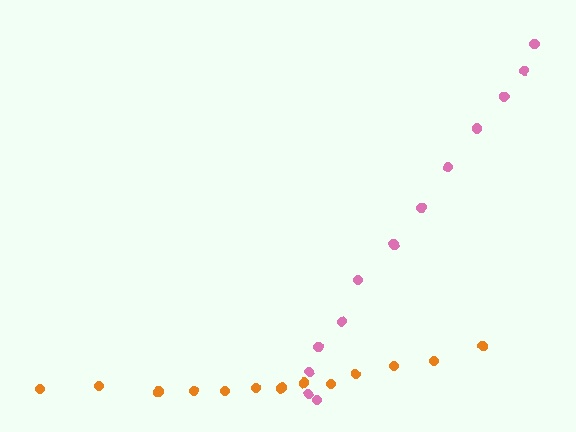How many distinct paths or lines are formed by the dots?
There are 2 distinct paths.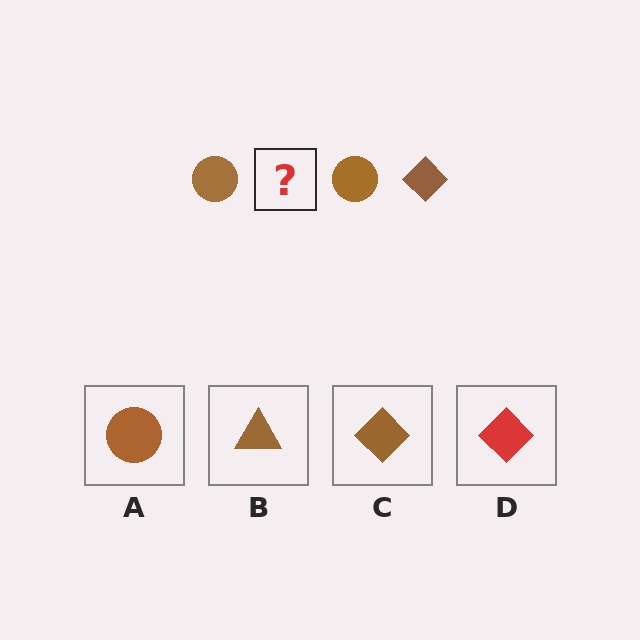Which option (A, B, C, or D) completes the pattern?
C.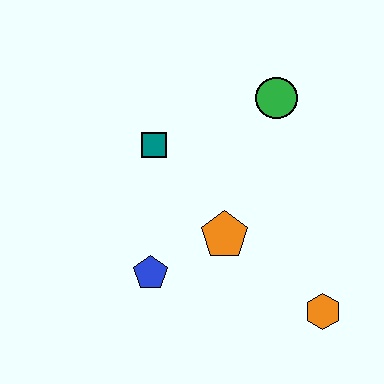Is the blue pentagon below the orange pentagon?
Yes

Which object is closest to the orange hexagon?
The orange pentagon is closest to the orange hexagon.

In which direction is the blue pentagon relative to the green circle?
The blue pentagon is below the green circle.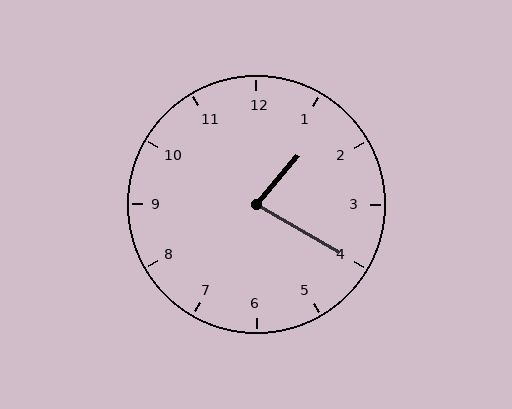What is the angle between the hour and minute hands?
Approximately 80 degrees.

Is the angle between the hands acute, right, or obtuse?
It is acute.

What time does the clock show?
1:20.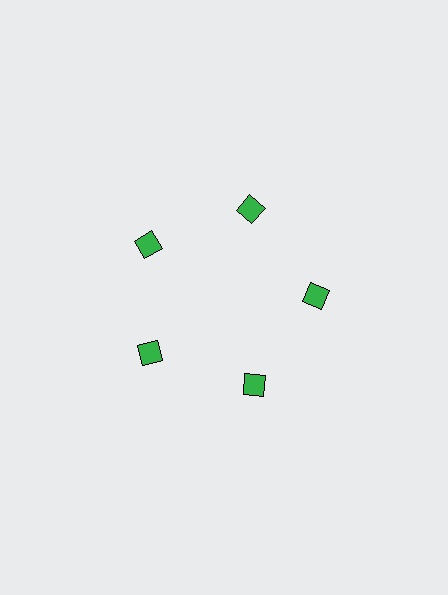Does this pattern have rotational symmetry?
Yes, this pattern has 5-fold rotational symmetry. It looks the same after rotating 72 degrees around the center.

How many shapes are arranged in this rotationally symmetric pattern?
There are 5 shapes, arranged in 5 groups of 1.